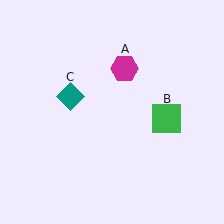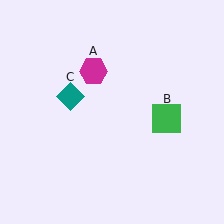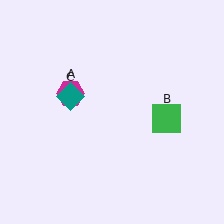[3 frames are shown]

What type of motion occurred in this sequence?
The magenta hexagon (object A) rotated counterclockwise around the center of the scene.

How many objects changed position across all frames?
1 object changed position: magenta hexagon (object A).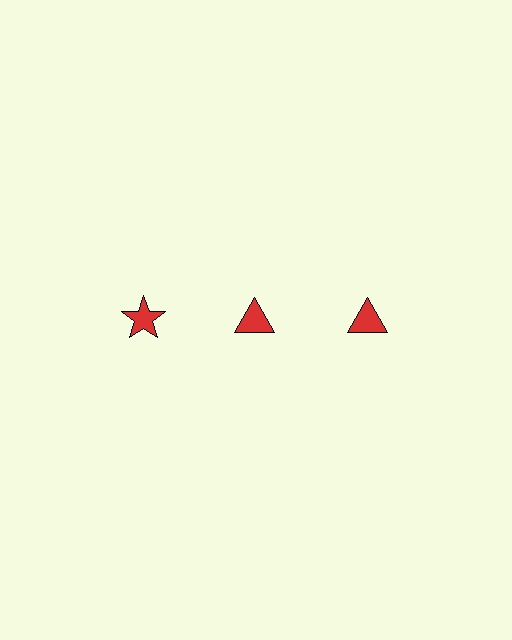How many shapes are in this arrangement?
There are 3 shapes arranged in a grid pattern.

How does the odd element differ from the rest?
It has a different shape: star instead of triangle.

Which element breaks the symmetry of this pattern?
The red star in the top row, leftmost column breaks the symmetry. All other shapes are red triangles.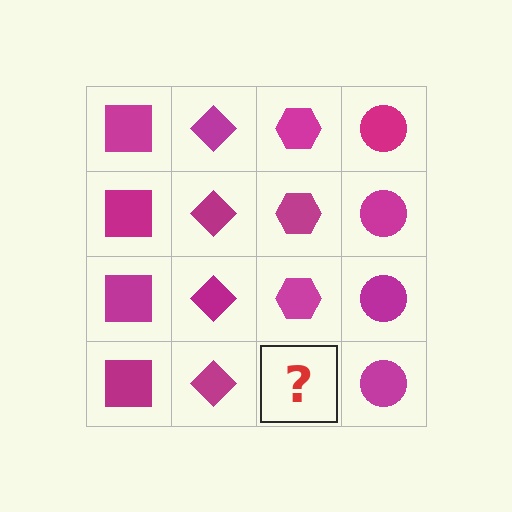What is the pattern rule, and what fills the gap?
The rule is that each column has a consistent shape. The gap should be filled with a magenta hexagon.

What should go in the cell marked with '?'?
The missing cell should contain a magenta hexagon.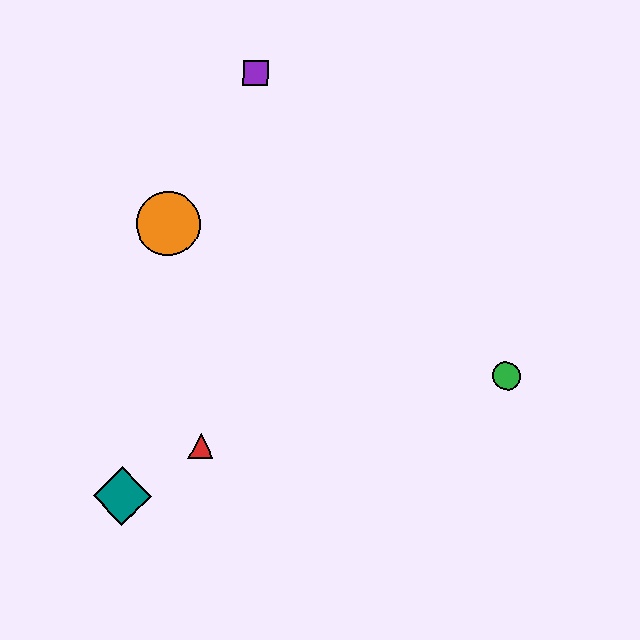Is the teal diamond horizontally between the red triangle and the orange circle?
No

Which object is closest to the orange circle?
The purple square is closest to the orange circle.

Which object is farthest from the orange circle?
The green circle is farthest from the orange circle.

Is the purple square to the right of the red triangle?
Yes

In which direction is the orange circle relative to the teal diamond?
The orange circle is above the teal diamond.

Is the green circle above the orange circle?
No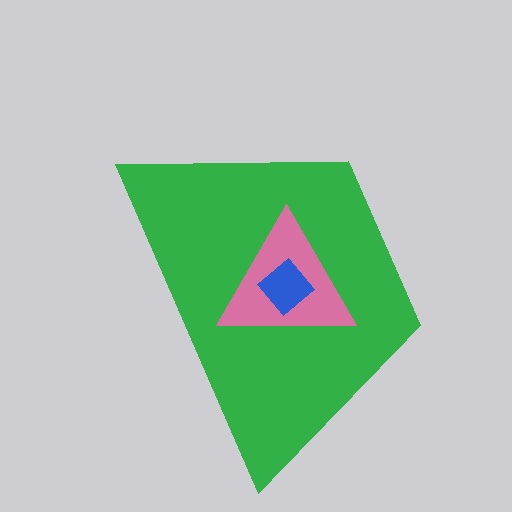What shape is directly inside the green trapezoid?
The pink triangle.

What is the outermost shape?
The green trapezoid.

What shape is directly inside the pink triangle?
The blue diamond.